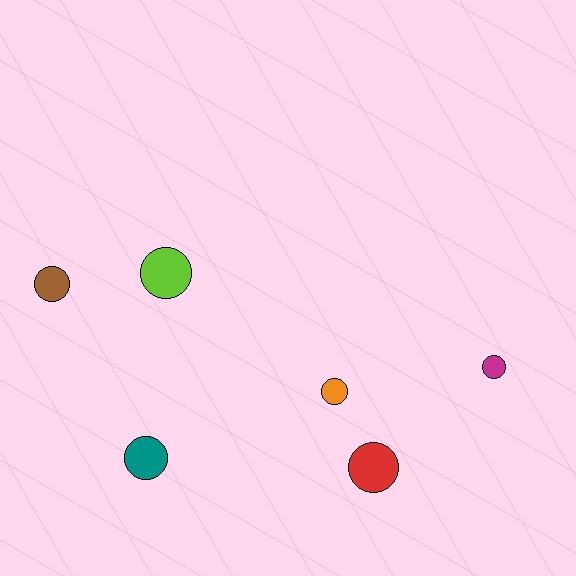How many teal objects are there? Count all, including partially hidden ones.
There is 1 teal object.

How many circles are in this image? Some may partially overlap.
There are 6 circles.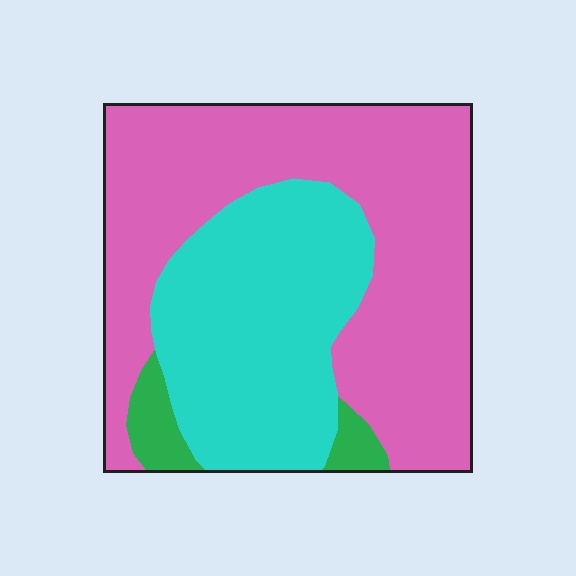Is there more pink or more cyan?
Pink.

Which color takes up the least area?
Green, at roughly 5%.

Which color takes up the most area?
Pink, at roughly 60%.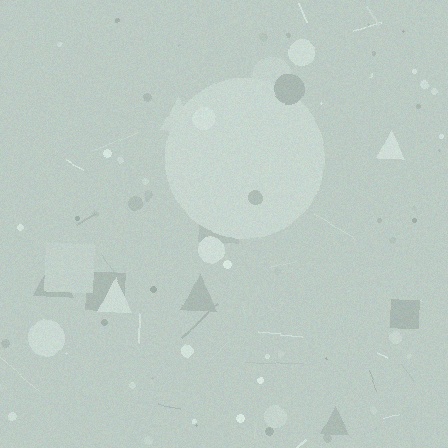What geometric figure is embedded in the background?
A circle is embedded in the background.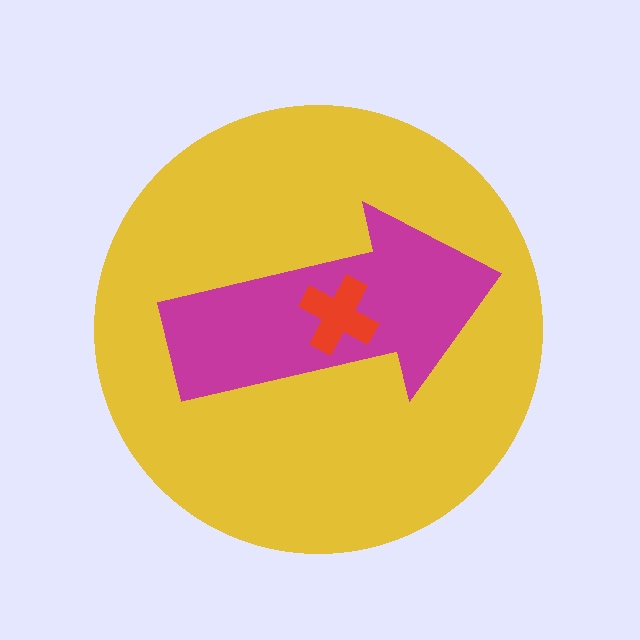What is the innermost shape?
The red cross.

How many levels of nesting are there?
3.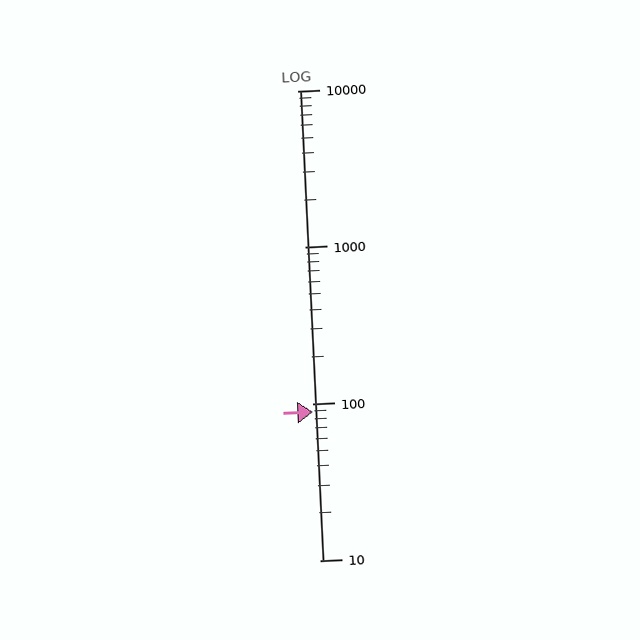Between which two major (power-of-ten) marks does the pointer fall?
The pointer is between 10 and 100.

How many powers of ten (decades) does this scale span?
The scale spans 3 decades, from 10 to 10000.